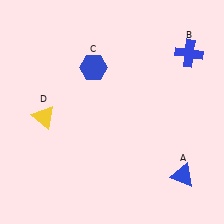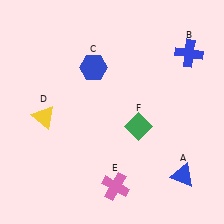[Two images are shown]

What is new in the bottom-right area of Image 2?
A pink cross (E) was added in the bottom-right area of Image 2.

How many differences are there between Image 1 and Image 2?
There are 2 differences between the two images.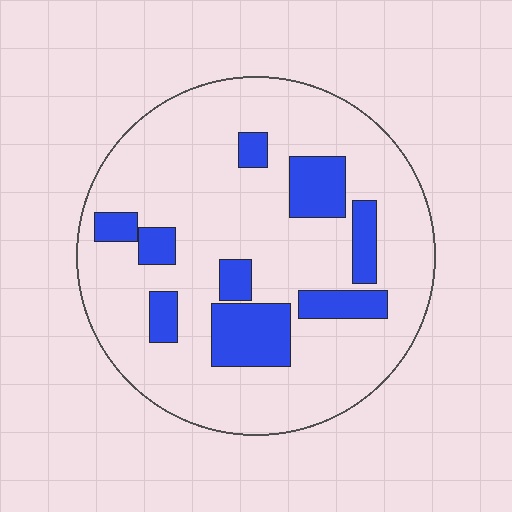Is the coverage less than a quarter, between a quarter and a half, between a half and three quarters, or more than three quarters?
Less than a quarter.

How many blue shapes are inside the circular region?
9.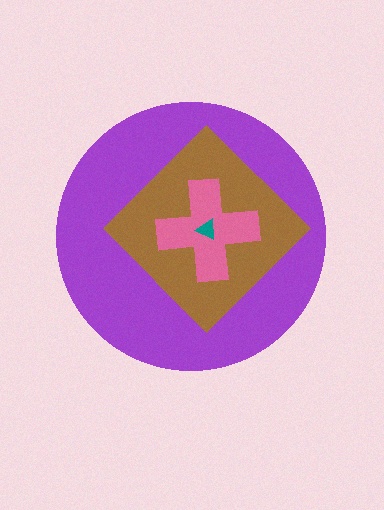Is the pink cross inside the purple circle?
Yes.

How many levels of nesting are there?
4.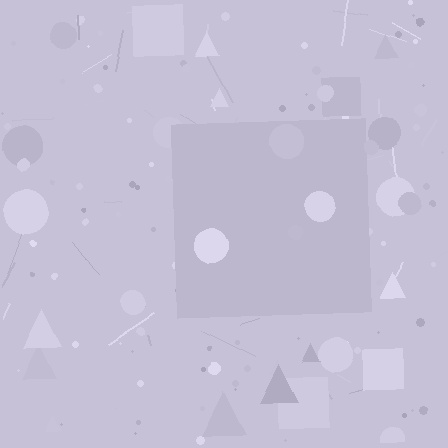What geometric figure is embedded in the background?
A square is embedded in the background.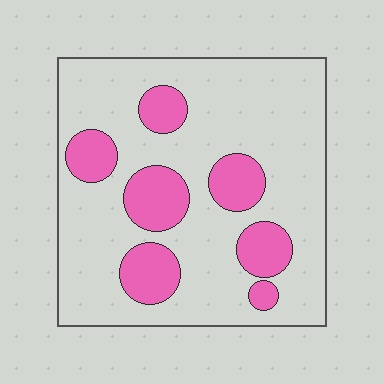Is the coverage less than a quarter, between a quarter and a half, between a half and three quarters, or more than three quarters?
Less than a quarter.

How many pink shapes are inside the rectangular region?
7.